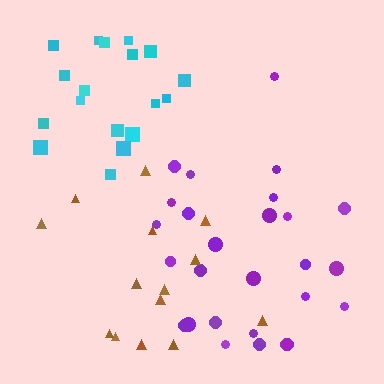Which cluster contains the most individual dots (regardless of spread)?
Purple (27).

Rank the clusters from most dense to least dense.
cyan, purple, brown.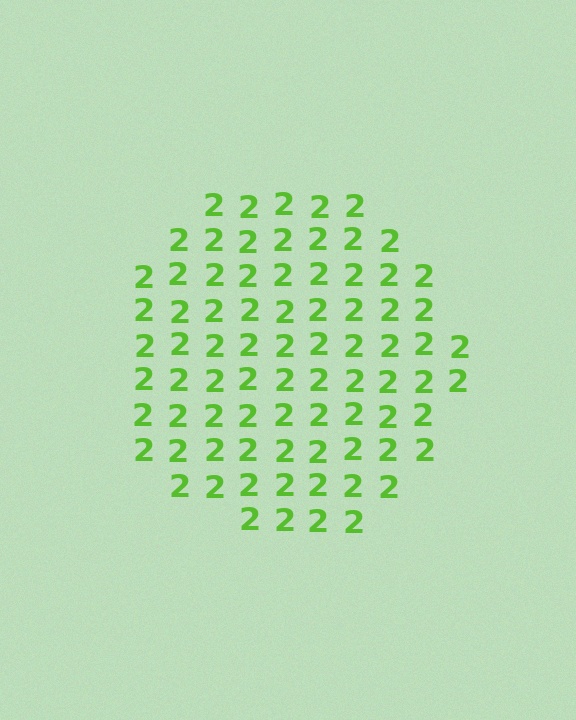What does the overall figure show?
The overall figure shows a circle.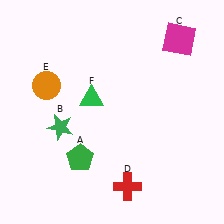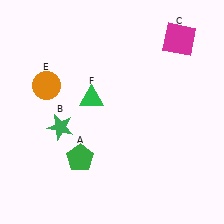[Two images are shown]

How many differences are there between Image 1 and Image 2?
There is 1 difference between the two images.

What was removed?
The red cross (D) was removed in Image 2.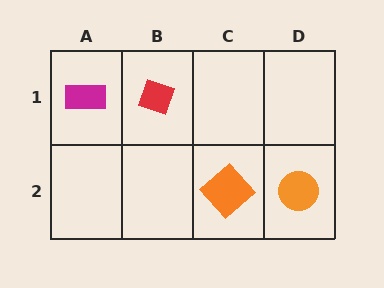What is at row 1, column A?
A magenta rectangle.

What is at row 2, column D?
An orange circle.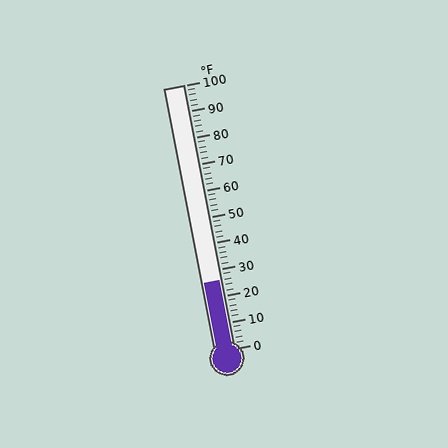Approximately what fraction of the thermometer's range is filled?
The thermometer is filled to approximately 25% of its range.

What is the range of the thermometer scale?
The thermometer scale ranges from 0°F to 100°F.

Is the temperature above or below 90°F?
The temperature is below 90°F.